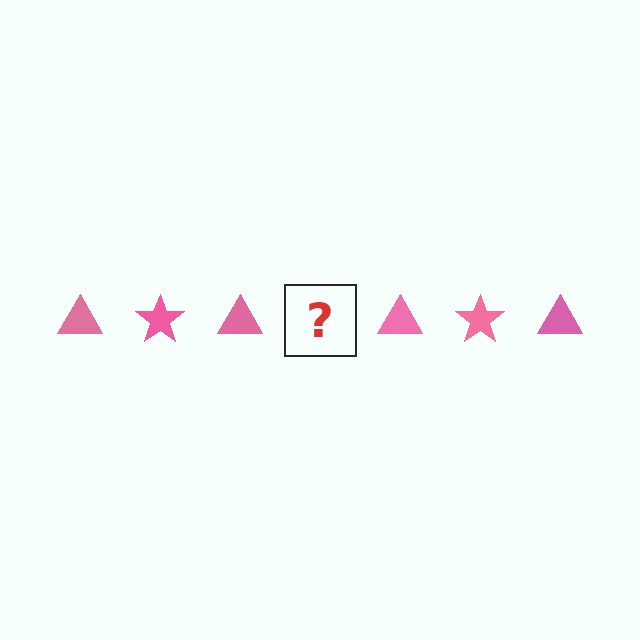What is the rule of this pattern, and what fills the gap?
The rule is that the pattern cycles through triangle, star shapes in pink. The gap should be filled with a pink star.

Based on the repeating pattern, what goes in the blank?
The blank should be a pink star.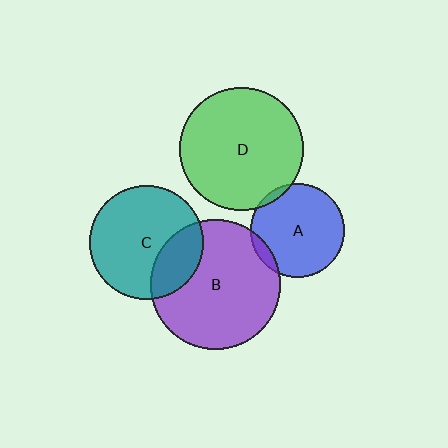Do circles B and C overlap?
Yes.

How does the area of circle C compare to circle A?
Approximately 1.5 times.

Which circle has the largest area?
Circle B (purple).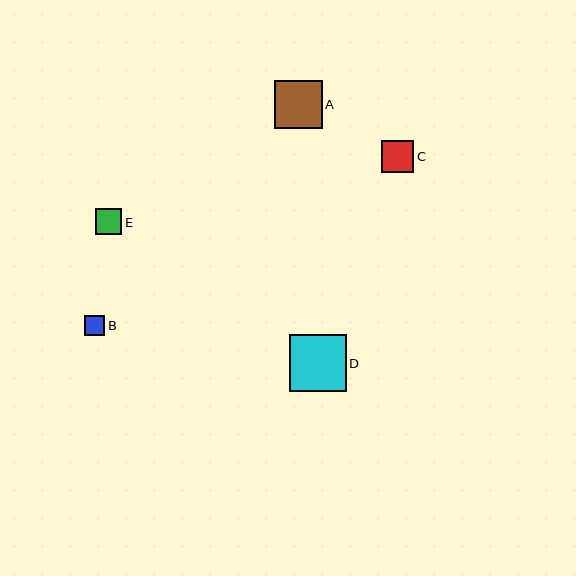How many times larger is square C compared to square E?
Square C is approximately 1.2 times the size of square E.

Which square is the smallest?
Square B is the smallest with a size of approximately 20 pixels.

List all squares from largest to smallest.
From largest to smallest: D, A, C, E, B.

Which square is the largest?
Square D is the largest with a size of approximately 57 pixels.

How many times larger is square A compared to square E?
Square A is approximately 1.8 times the size of square E.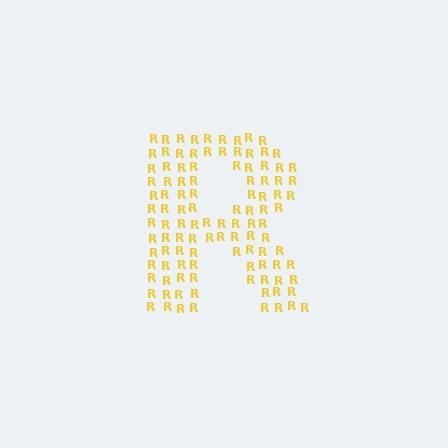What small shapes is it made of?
It is made of small letter R's.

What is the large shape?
The large shape is the letter R.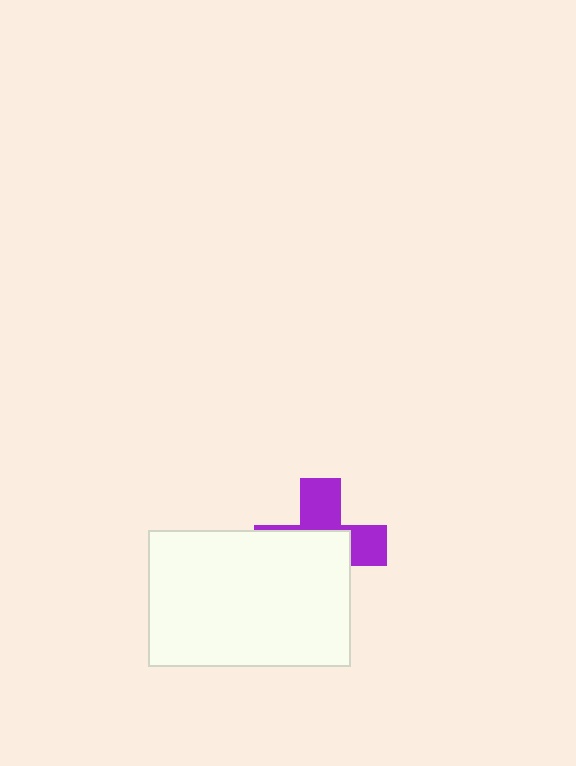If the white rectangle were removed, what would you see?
You would see the complete purple cross.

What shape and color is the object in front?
The object in front is a white rectangle.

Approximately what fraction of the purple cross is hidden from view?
Roughly 59% of the purple cross is hidden behind the white rectangle.